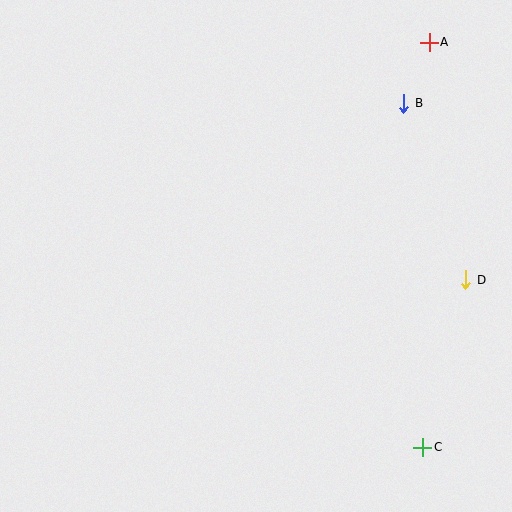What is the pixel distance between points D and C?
The distance between D and C is 173 pixels.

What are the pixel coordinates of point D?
Point D is at (466, 280).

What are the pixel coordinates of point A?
Point A is at (429, 43).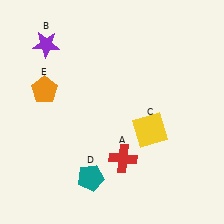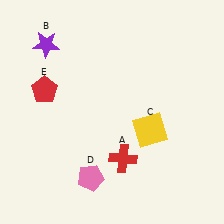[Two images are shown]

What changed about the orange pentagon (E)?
In Image 1, E is orange. In Image 2, it changed to red.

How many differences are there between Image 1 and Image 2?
There are 2 differences between the two images.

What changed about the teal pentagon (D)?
In Image 1, D is teal. In Image 2, it changed to pink.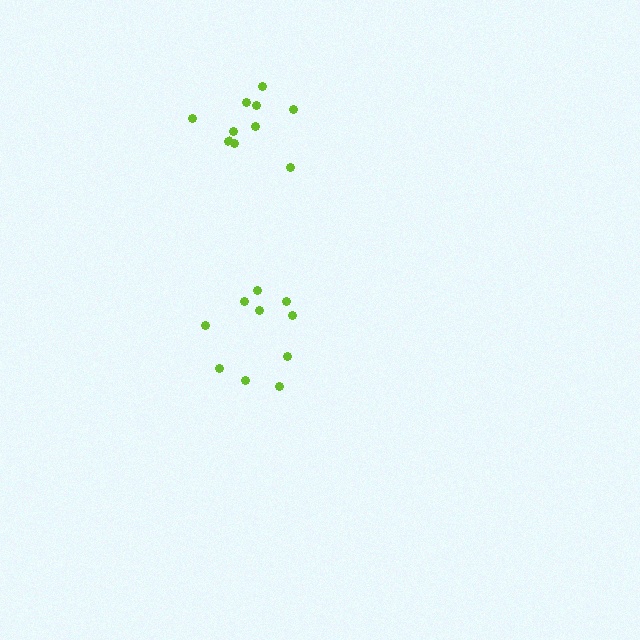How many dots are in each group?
Group 1: 10 dots, Group 2: 10 dots (20 total).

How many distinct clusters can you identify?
There are 2 distinct clusters.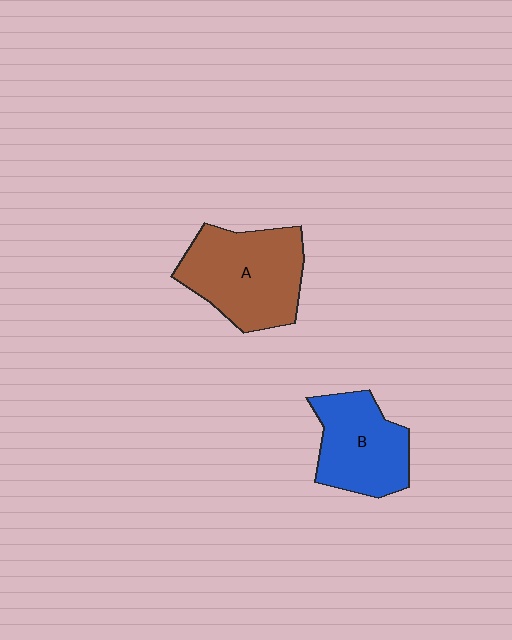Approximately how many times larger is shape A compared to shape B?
Approximately 1.3 times.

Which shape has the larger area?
Shape A (brown).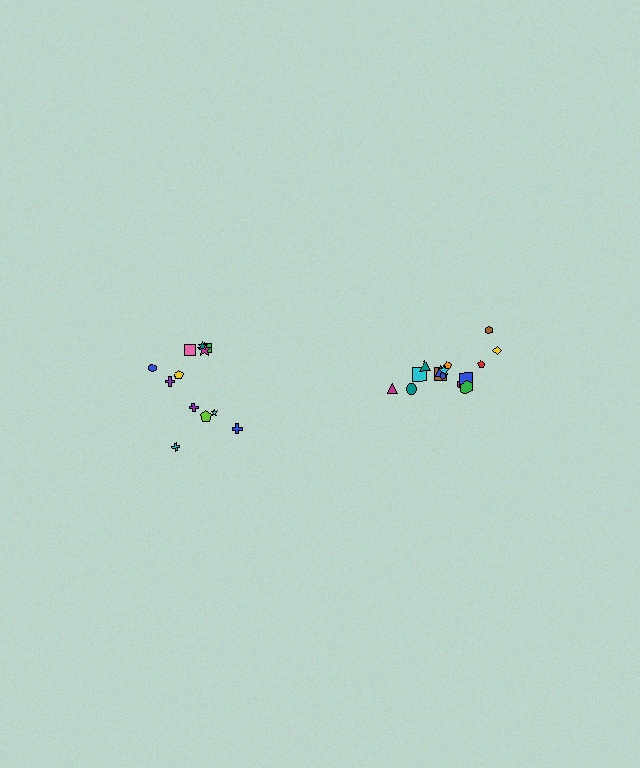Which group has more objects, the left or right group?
The right group.